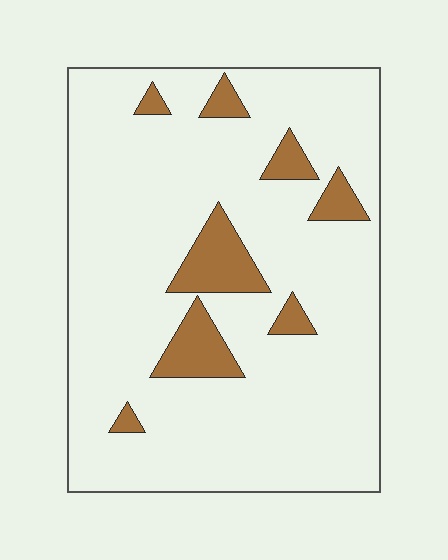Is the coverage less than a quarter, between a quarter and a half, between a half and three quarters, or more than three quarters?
Less than a quarter.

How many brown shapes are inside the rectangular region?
8.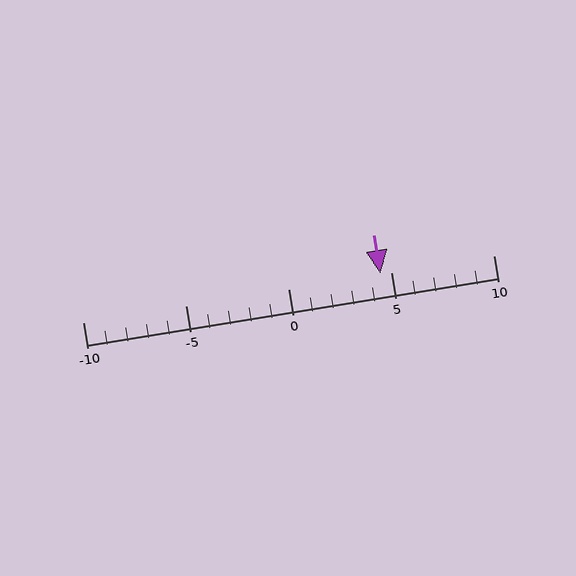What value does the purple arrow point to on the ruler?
The purple arrow points to approximately 4.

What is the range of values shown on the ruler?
The ruler shows values from -10 to 10.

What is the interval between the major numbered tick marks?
The major tick marks are spaced 5 units apart.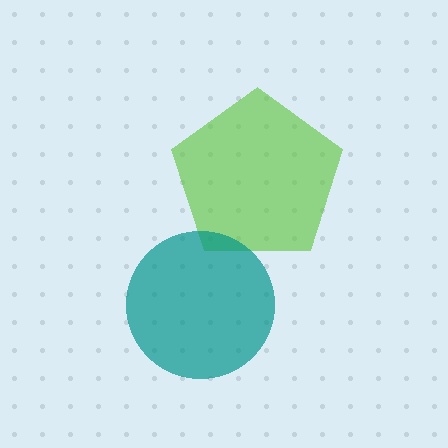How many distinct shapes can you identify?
There are 2 distinct shapes: a lime pentagon, a teal circle.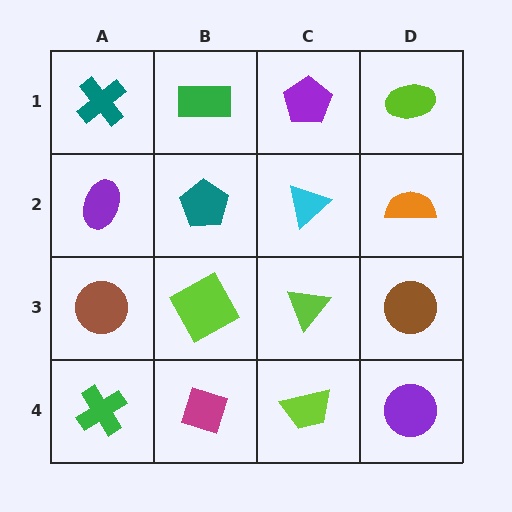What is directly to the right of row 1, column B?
A purple pentagon.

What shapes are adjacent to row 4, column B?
A lime square (row 3, column B), a green cross (row 4, column A), a lime trapezoid (row 4, column C).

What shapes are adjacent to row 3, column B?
A teal pentagon (row 2, column B), a magenta diamond (row 4, column B), a brown circle (row 3, column A), a lime triangle (row 3, column C).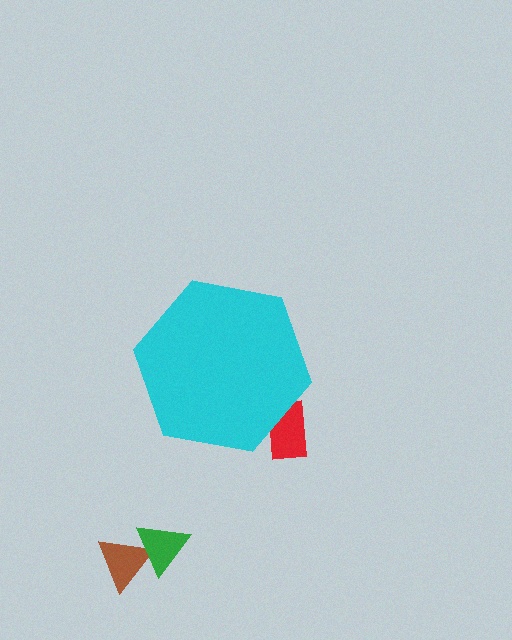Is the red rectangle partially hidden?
Yes, the red rectangle is partially hidden behind the cyan hexagon.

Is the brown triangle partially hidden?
No, the brown triangle is fully visible.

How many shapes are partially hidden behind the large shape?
1 shape is partially hidden.